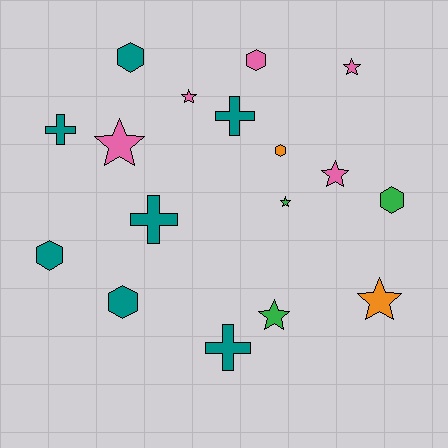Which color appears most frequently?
Teal, with 7 objects.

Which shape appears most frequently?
Star, with 7 objects.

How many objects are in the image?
There are 17 objects.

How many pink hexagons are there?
There is 1 pink hexagon.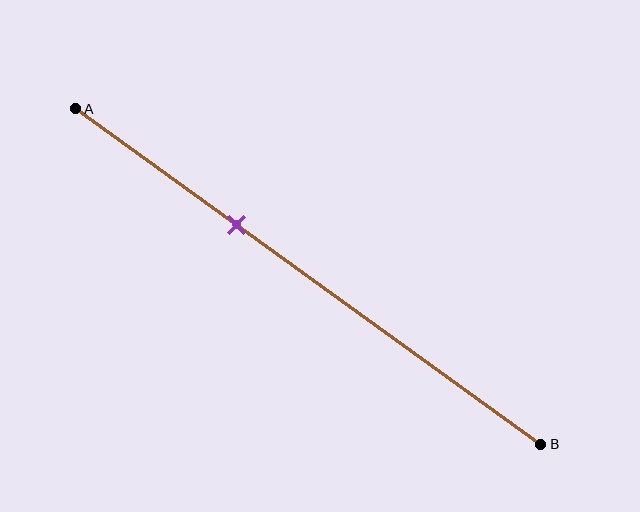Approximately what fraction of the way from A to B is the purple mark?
The purple mark is approximately 35% of the way from A to B.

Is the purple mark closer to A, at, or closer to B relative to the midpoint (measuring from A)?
The purple mark is closer to point A than the midpoint of segment AB.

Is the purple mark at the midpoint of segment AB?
No, the mark is at about 35% from A, not at the 50% midpoint.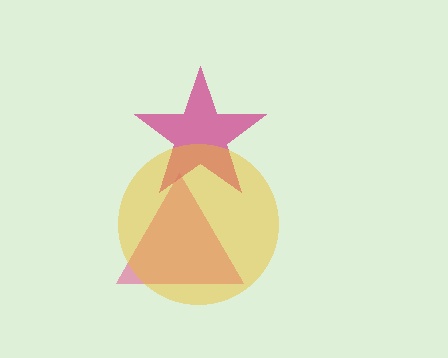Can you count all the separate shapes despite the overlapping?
Yes, there are 3 separate shapes.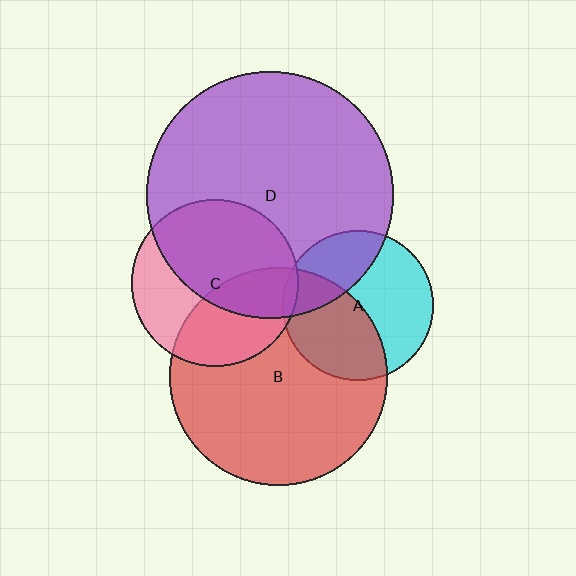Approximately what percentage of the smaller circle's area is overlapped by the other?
Approximately 5%.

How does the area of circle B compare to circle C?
Approximately 1.7 times.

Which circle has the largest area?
Circle D (purple).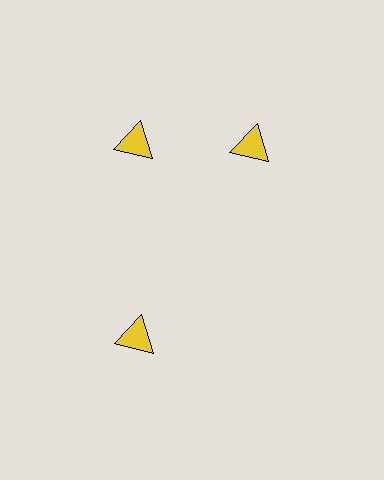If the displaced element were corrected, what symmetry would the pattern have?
It would have 3-fold rotational symmetry — the pattern would map onto itself every 120 degrees.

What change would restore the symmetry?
The symmetry would be restored by rotating it back into even spacing with its neighbors so that all 3 triangles sit at equal angles and equal distance from the center.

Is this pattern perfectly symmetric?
No. The 3 yellow triangles are arranged in a ring, but one element near the 3 o'clock position is rotated out of alignment along the ring, breaking the 3-fold rotational symmetry.